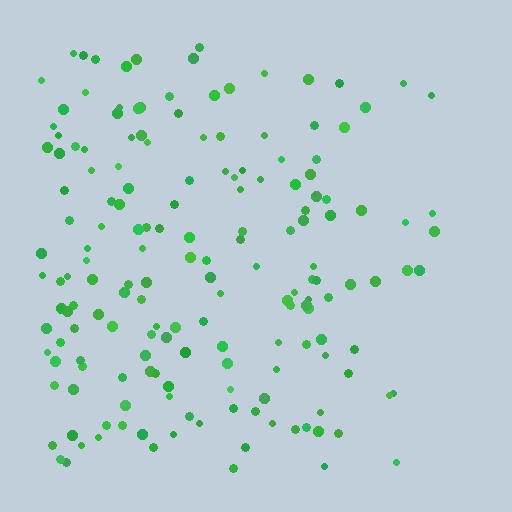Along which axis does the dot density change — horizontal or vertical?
Horizontal.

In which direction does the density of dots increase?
From right to left, with the left side densest.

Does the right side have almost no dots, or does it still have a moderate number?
Still a moderate number, just noticeably fewer than the left.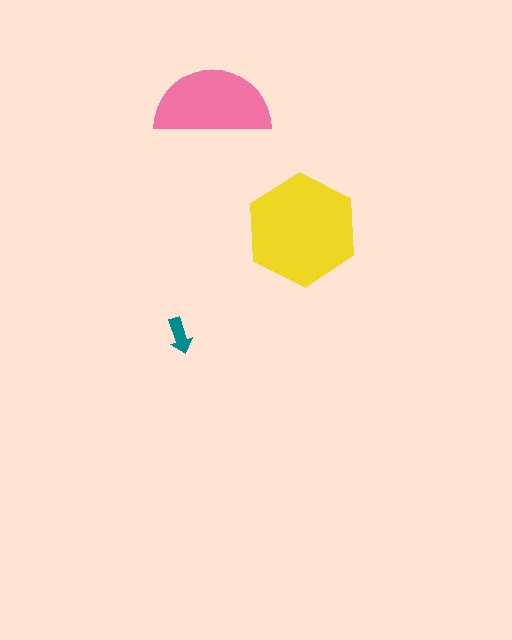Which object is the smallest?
The teal arrow.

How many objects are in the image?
There are 3 objects in the image.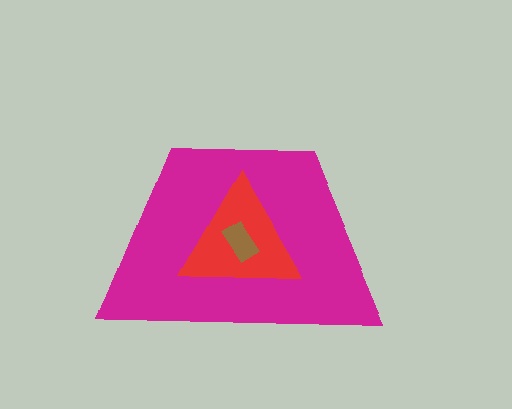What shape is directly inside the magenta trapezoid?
The red triangle.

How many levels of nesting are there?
3.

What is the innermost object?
The brown rectangle.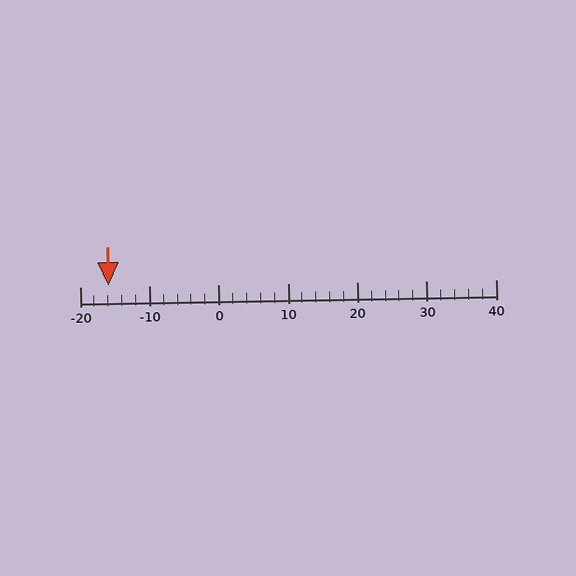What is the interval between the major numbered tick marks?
The major tick marks are spaced 10 units apart.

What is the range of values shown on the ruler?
The ruler shows values from -20 to 40.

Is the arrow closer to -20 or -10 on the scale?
The arrow is closer to -20.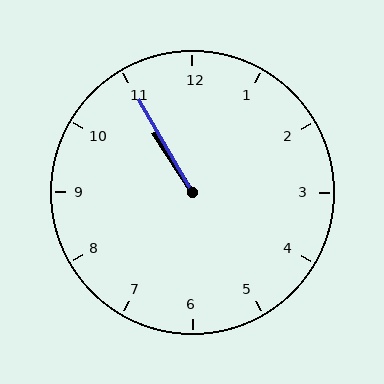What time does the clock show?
10:55.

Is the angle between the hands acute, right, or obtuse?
It is acute.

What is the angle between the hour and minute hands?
Approximately 2 degrees.